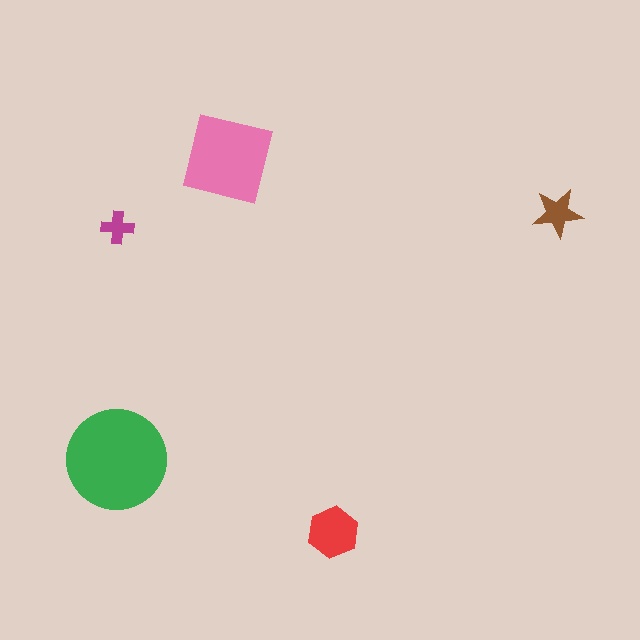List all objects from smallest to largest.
The magenta cross, the brown star, the red hexagon, the pink square, the green circle.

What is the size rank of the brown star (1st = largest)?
4th.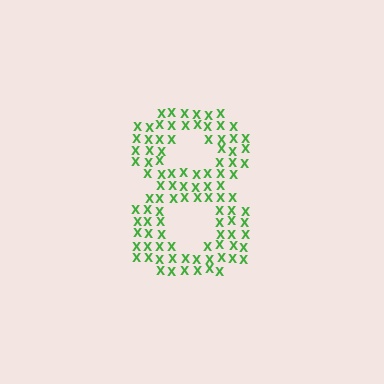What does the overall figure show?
The overall figure shows the digit 8.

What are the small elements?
The small elements are letter X's.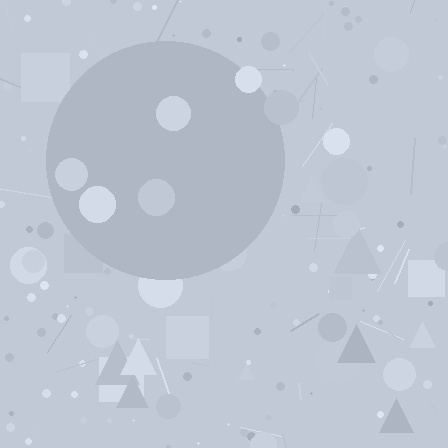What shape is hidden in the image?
A circle is hidden in the image.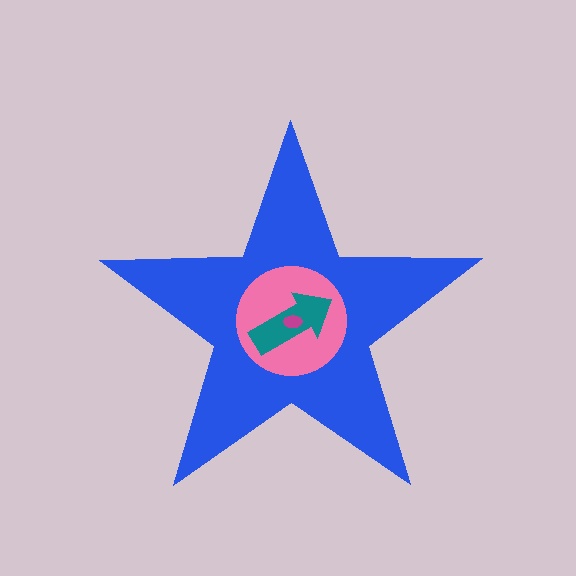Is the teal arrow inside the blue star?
Yes.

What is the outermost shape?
The blue star.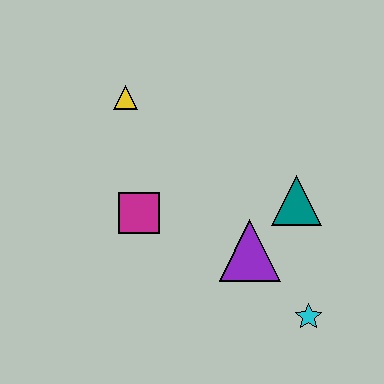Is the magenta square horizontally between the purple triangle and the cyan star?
No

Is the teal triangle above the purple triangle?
Yes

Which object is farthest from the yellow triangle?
The cyan star is farthest from the yellow triangle.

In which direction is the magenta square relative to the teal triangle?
The magenta square is to the left of the teal triangle.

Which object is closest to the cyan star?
The purple triangle is closest to the cyan star.